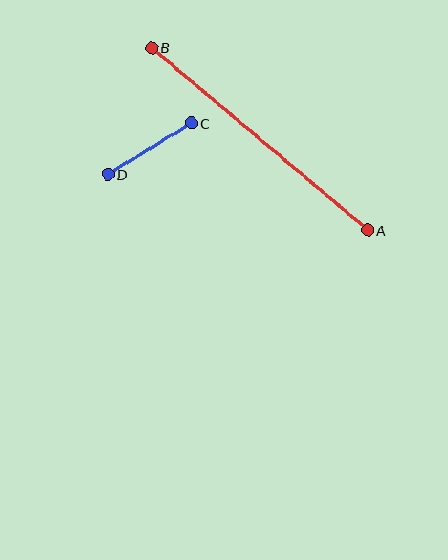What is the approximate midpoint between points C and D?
The midpoint is at approximately (150, 149) pixels.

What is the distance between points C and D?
The distance is approximately 98 pixels.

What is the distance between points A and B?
The distance is approximately 283 pixels.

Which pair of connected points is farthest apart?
Points A and B are farthest apart.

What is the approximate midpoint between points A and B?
The midpoint is at approximately (260, 139) pixels.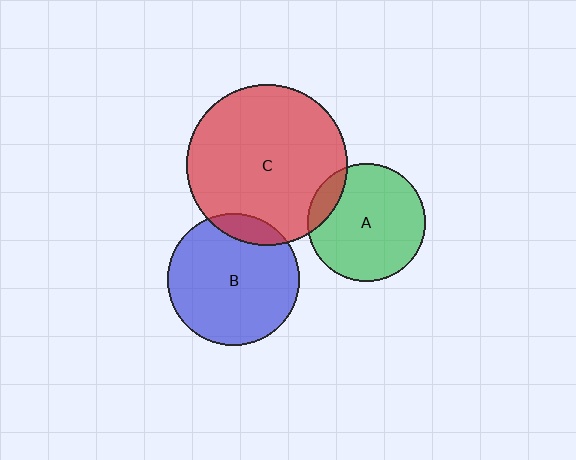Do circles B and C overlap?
Yes.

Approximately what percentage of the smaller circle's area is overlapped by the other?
Approximately 10%.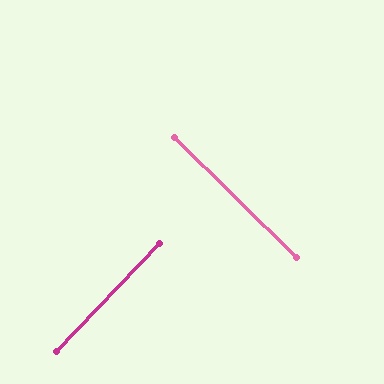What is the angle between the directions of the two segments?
Approximately 89 degrees.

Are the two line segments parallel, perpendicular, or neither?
Perpendicular — they meet at approximately 89°.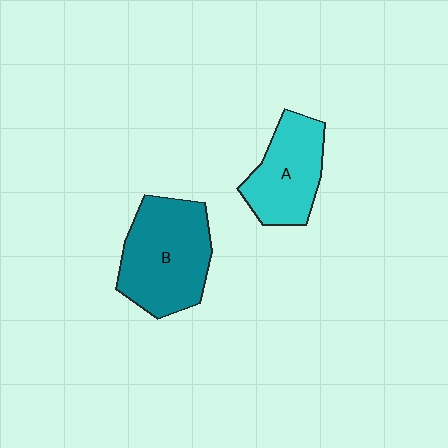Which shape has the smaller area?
Shape A (cyan).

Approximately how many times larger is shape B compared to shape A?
Approximately 1.4 times.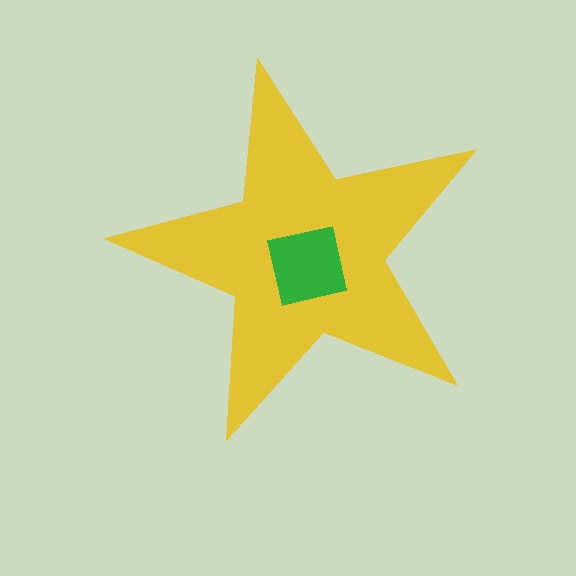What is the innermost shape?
The green square.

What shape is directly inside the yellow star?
The green square.